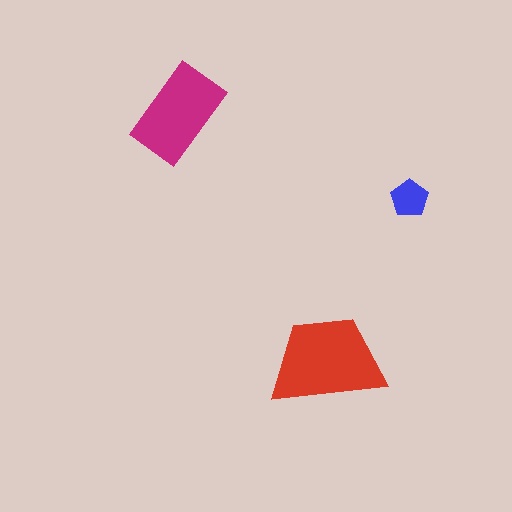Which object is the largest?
The red trapezoid.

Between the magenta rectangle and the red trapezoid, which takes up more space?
The red trapezoid.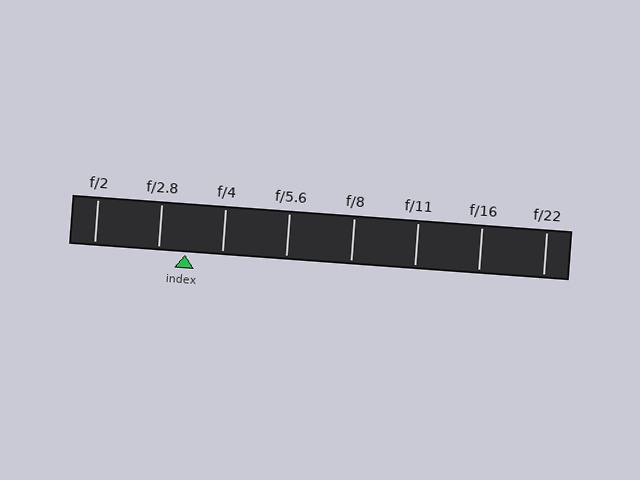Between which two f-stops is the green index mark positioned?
The index mark is between f/2.8 and f/4.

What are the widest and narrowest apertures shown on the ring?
The widest aperture shown is f/2 and the narrowest is f/22.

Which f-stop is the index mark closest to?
The index mark is closest to f/2.8.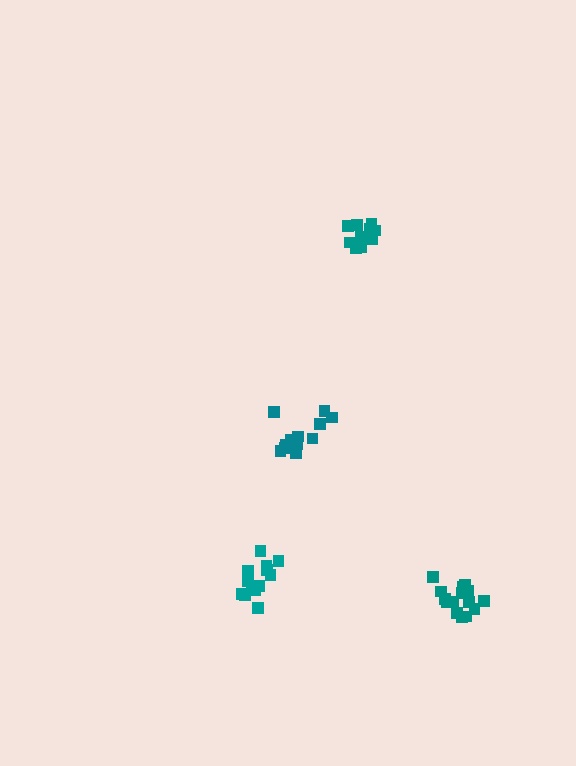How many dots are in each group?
Group 1: 13 dots, Group 2: 15 dots, Group 3: 11 dots, Group 4: 15 dots (54 total).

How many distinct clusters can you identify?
There are 4 distinct clusters.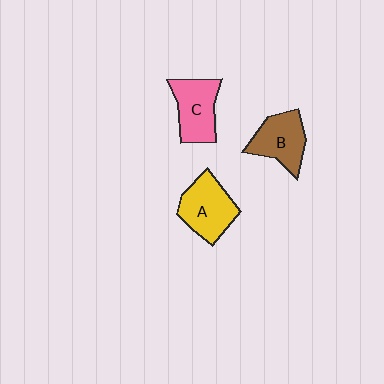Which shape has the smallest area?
Shape B (brown).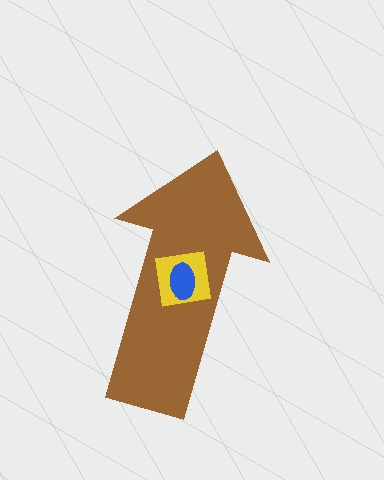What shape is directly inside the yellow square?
The blue ellipse.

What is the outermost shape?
The brown arrow.